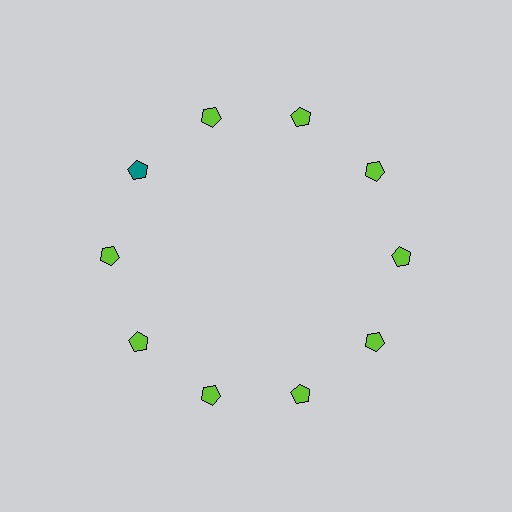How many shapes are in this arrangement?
There are 10 shapes arranged in a ring pattern.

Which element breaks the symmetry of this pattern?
The teal pentagon at roughly the 10 o'clock position breaks the symmetry. All other shapes are lime pentagons.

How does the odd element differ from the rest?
It has a different color: teal instead of lime.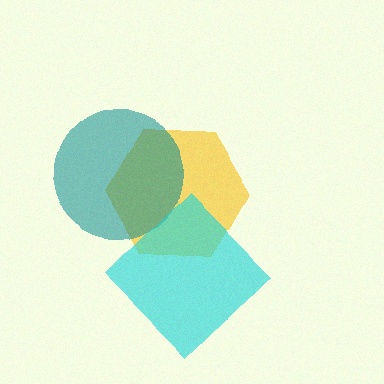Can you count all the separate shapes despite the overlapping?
Yes, there are 3 separate shapes.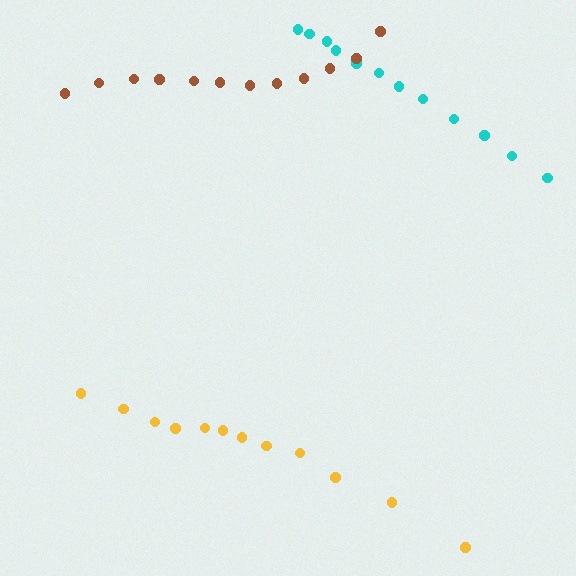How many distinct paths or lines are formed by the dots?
There are 3 distinct paths.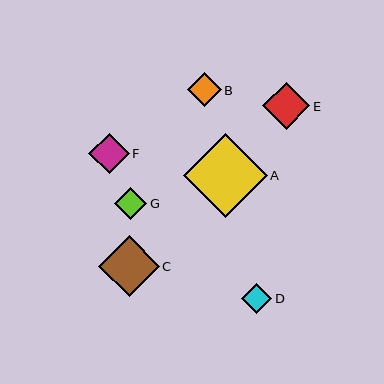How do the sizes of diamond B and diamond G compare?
Diamond B and diamond G are approximately the same size.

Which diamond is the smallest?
Diamond D is the smallest with a size of approximately 30 pixels.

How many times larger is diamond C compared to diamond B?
Diamond C is approximately 1.8 times the size of diamond B.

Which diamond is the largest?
Diamond A is the largest with a size of approximately 84 pixels.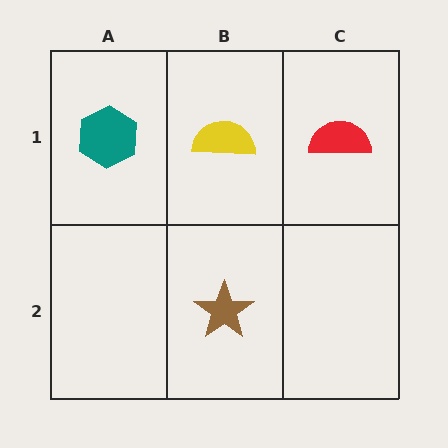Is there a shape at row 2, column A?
No, that cell is empty.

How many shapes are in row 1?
3 shapes.